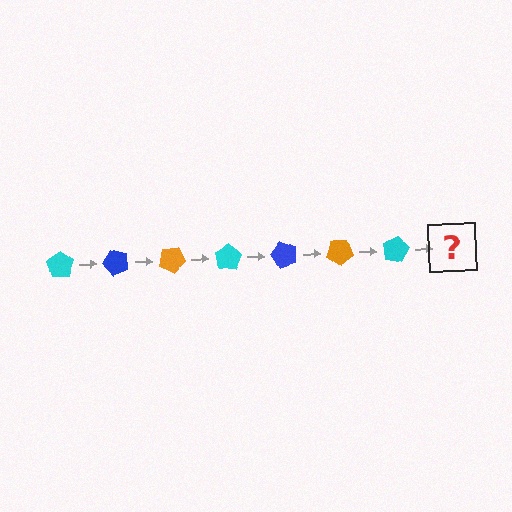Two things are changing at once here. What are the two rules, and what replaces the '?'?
The two rules are that it rotates 50 degrees each step and the color cycles through cyan, blue, and orange. The '?' should be a blue pentagon, rotated 350 degrees from the start.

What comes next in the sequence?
The next element should be a blue pentagon, rotated 350 degrees from the start.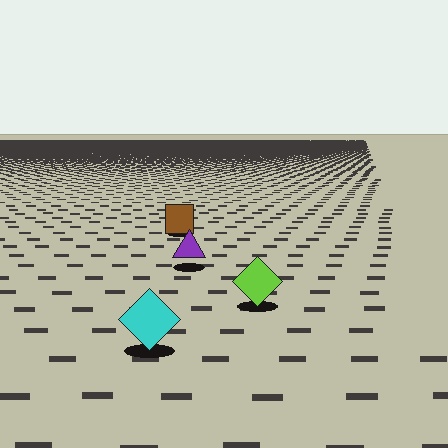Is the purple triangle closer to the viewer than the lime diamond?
No. The lime diamond is closer — you can tell from the texture gradient: the ground texture is coarser near it.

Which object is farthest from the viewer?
The brown square is farthest from the viewer. It appears smaller and the ground texture around it is denser.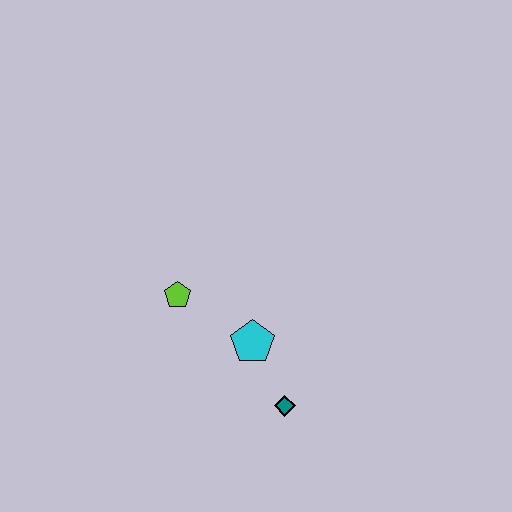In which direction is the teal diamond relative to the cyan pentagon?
The teal diamond is below the cyan pentagon.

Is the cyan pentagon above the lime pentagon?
No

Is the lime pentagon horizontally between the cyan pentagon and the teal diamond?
No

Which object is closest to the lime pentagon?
The cyan pentagon is closest to the lime pentagon.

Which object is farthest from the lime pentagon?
The teal diamond is farthest from the lime pentagon.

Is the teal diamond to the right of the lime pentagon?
Yes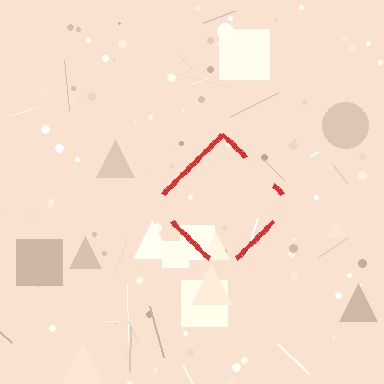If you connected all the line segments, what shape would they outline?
They would outline a diamond.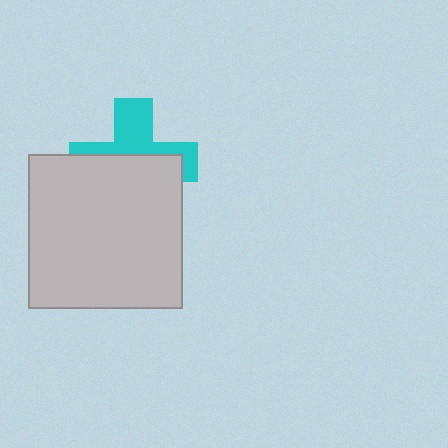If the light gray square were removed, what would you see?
You would see the complete cyan cross.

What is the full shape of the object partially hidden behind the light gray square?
The partially hidden object is a cyan cross.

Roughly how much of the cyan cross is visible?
A small part of it is visible (roughly 43%).